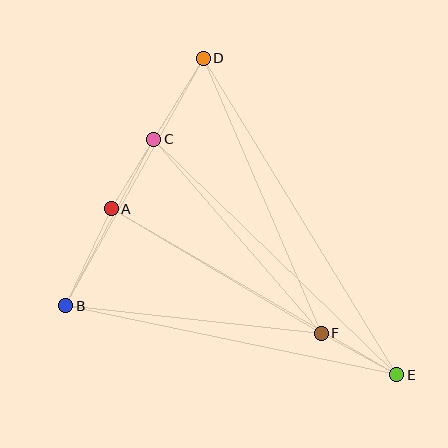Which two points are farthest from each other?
Points D and E are farthest from each other.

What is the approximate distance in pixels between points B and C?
The distance between B and C is approximately 188 pixels.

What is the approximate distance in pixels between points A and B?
The distance between A and B is approximately 107 pixels.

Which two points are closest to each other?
Points A and C are closest to each other.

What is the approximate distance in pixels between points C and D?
The distance between C and D is approximately 95 pixels.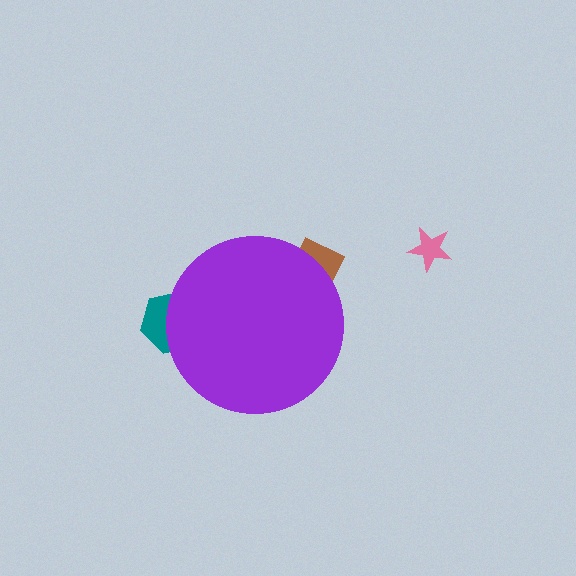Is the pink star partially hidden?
No, the pink star is fully visible.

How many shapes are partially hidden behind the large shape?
2 shapes are partially hidden.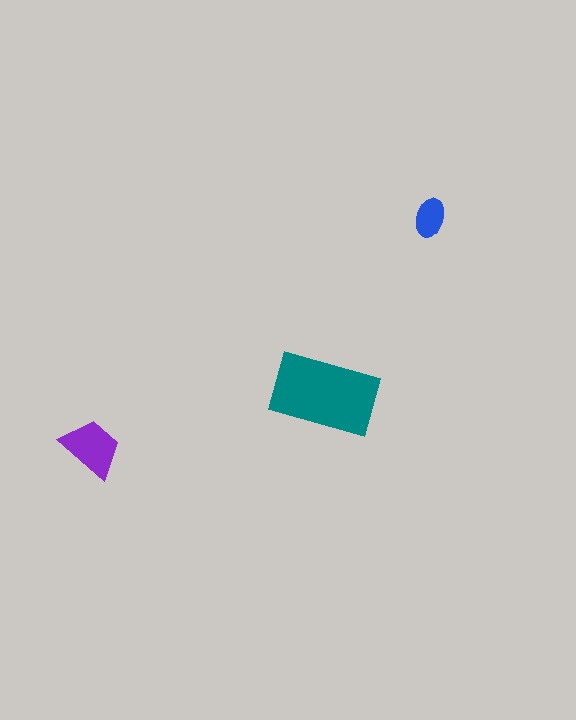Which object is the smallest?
The blue ellipse.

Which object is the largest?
The teal rectangle.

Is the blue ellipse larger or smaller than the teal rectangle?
Smaller.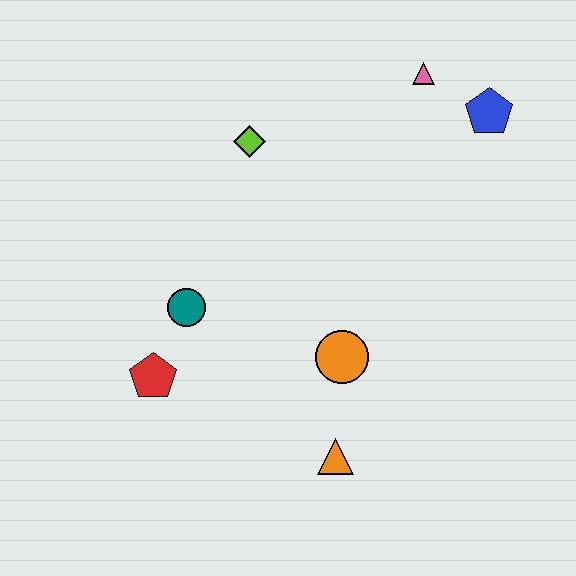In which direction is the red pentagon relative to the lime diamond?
The red pentagon is below the lime diamond.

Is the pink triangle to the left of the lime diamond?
No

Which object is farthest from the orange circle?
The pink triangle is farthest from the orange circle.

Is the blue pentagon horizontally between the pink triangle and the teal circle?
No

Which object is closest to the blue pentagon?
The pink triangle is closest to the blue pentagon.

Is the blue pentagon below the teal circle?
No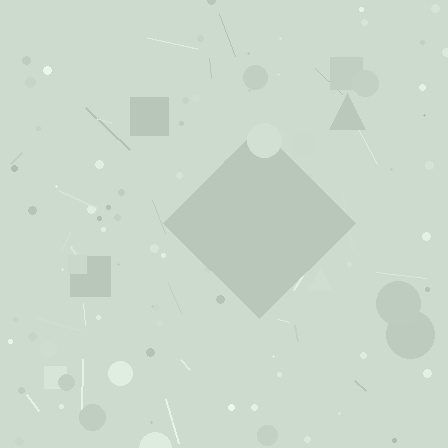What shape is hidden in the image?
A diamond is hidden in the image.